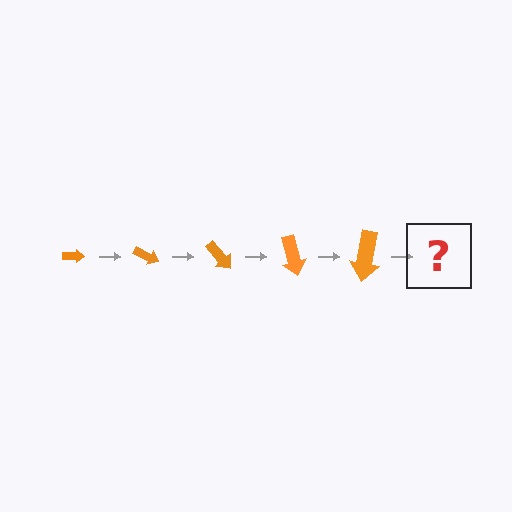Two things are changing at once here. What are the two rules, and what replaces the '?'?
The two rules are that the arrow grows larger each step and it rotates 25 degrees each step. The '?' should be an arrow, larger than the previous one and rotated 125 degrees from the start.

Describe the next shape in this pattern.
It should be an arrow, larger than the previous one and rotated 125 degrees from the start.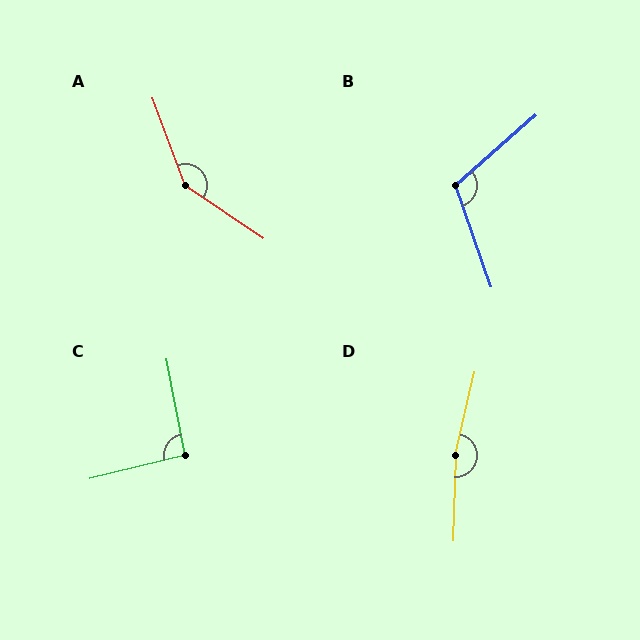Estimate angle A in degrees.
Approximately 144 degrees.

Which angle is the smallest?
C, at approximately 92 degrees.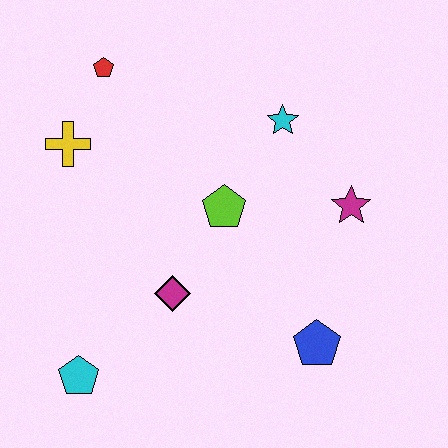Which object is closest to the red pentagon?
The yellow cross is closest to the red pentagon.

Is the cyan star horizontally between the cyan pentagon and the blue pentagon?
Yes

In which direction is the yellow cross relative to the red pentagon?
The yellow cross is below the red pentagon.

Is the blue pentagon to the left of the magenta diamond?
No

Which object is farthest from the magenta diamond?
The red pentagon is farthest from the magenta diamond.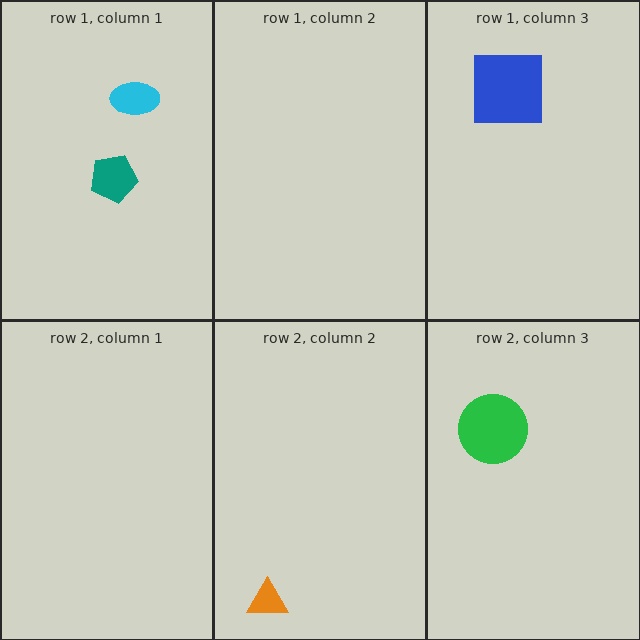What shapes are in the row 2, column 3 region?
The green circle.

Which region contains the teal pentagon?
The row 1, column 1 region.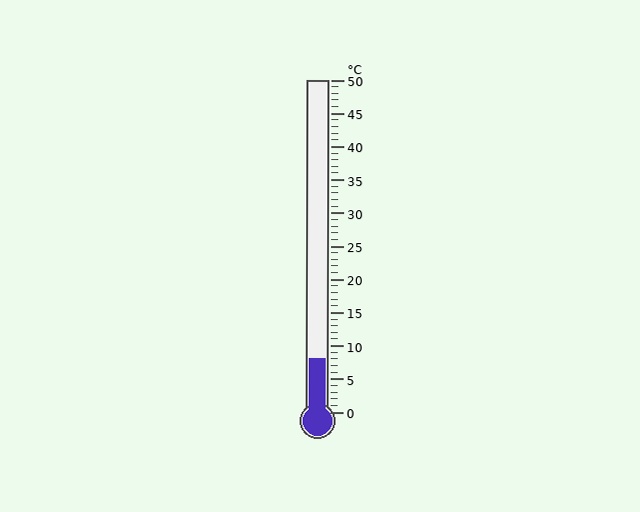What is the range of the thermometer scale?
The thermometer scale ranges from 0°C to 50°C.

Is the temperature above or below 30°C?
The temperature is below 30°C.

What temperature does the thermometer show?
The thermometer shows approximately 8°C.